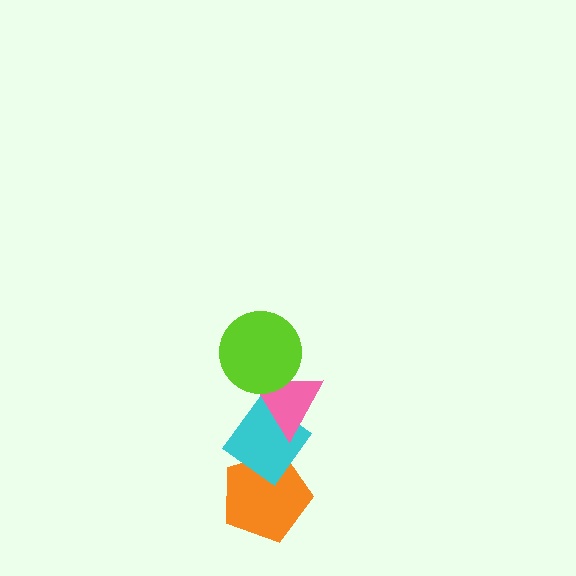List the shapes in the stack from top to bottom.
From top to bottom: the lime circle, the pink triangle, the cyan diamond, the orange pentagon.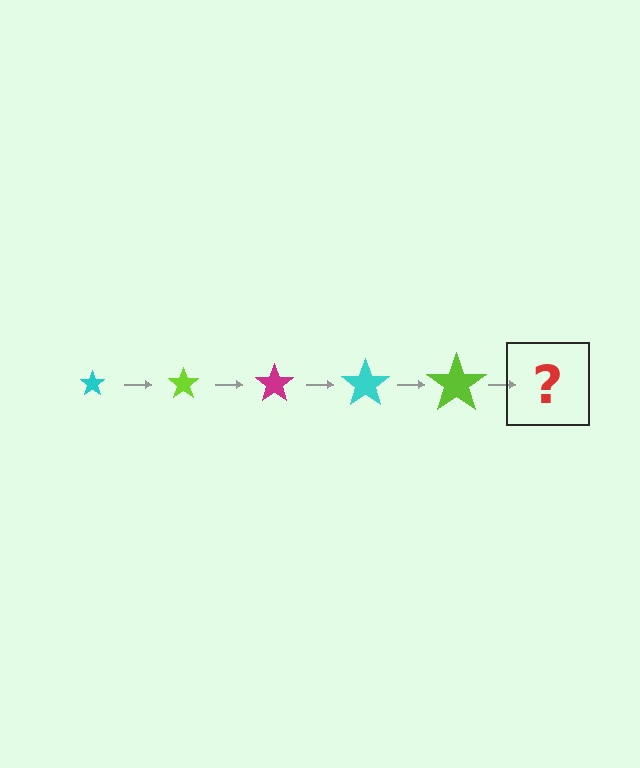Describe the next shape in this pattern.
It should be a magenta star, larger than the previous one.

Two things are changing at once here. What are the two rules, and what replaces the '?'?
The two rules are that the star grows larger each step and the color cycles through cyan, lime, and magenta. The '?' should be a magenta star, larger than the previous one.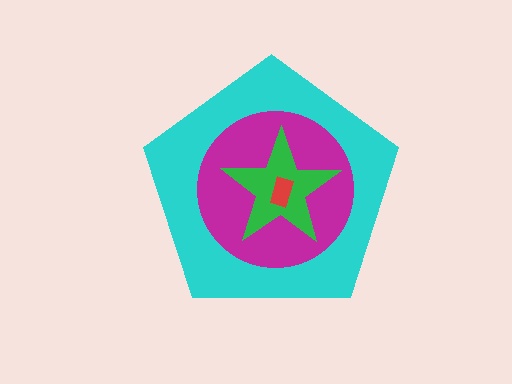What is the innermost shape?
The red rectangle.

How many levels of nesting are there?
4.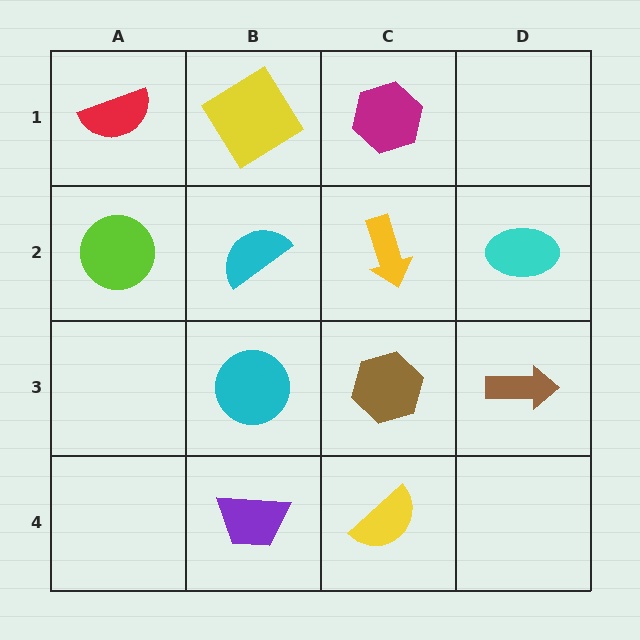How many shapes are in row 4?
2 shapes.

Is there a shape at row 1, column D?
No, that cell is empty.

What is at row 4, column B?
A purple trapezoid.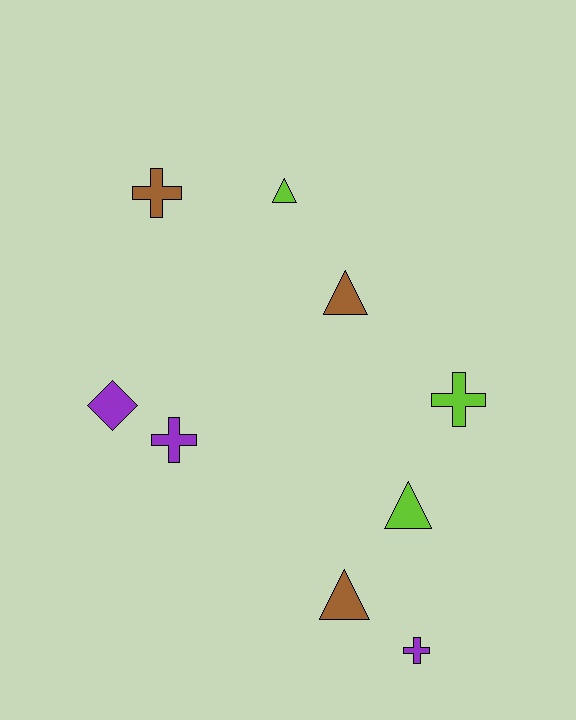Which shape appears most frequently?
Triangle, with 4 objects.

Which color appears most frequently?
Brown, with 3 objects.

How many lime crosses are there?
There is 1 lime cross.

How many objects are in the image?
There are 9 objects.